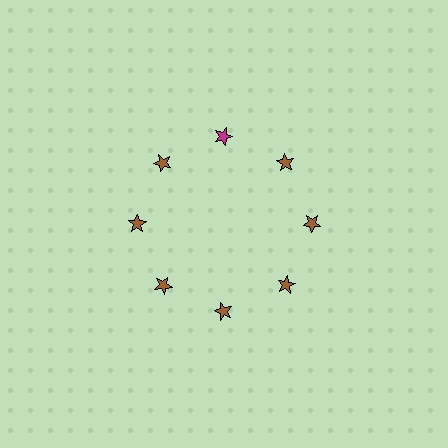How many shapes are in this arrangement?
There are 8 shapes arranged in a ring pattern.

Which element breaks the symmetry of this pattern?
The magenta star at roughly the 12 o'clock position breaks the symmetry. All other shapes are brown stars.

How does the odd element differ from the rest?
It has a different color: magenta instead of brown.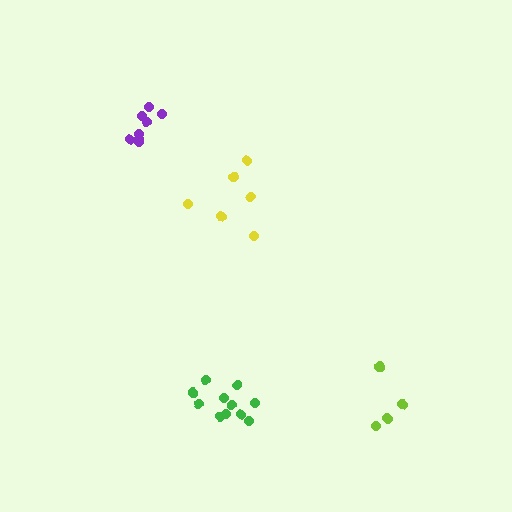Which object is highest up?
The purple cluster is topmost.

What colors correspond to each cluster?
The clusters are colored: purple, yellow, green, lime.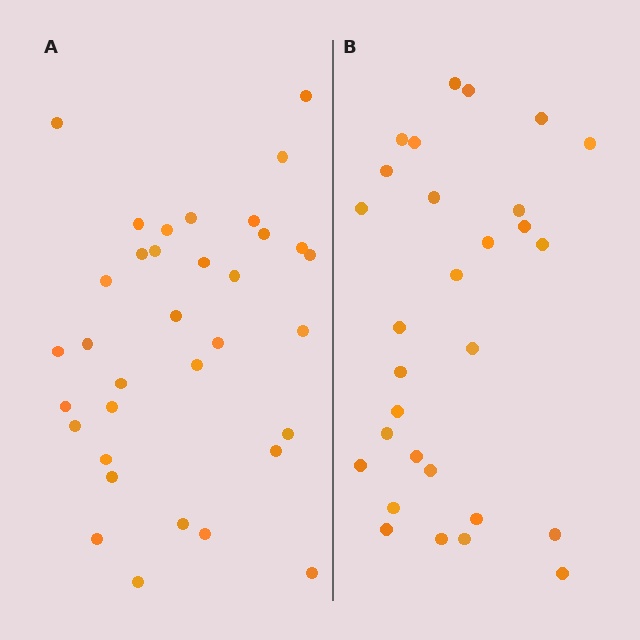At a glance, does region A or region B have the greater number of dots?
Region A (the left region) has more dots.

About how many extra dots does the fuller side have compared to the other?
Region A has about 5 more dots than region B.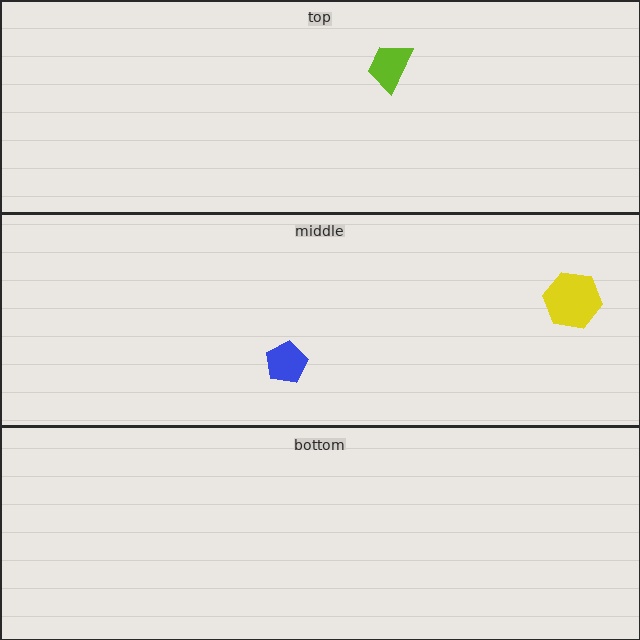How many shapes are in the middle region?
2.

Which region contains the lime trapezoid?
The top region.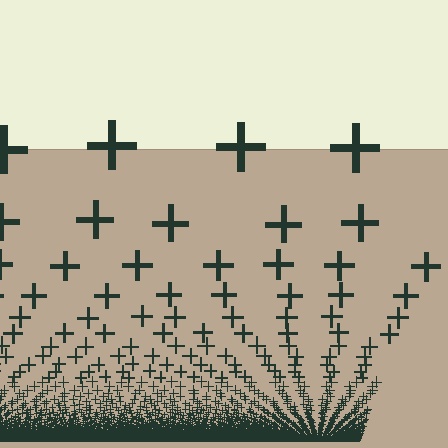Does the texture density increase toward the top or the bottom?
Density increases toward the bottom.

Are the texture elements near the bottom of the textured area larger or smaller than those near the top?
Smaller. The gradient is inverted — elements near the bottom are smaller and denser.